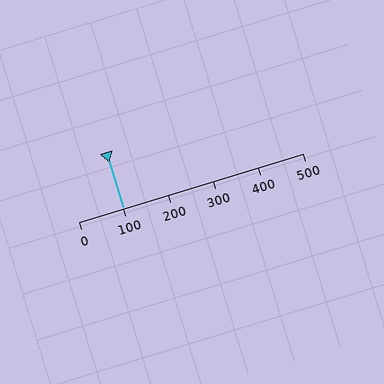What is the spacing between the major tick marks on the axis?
The major ticks are spaced 100 apart.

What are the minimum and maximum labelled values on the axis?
The axis runs from 0 to 500.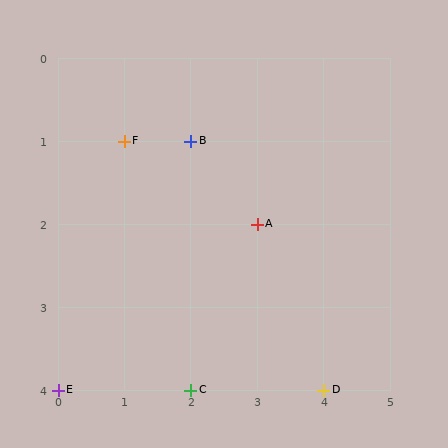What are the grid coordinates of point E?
Point E is at grid coordinates (0, 4).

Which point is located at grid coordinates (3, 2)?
Point A is at (3, 2).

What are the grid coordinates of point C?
Point C is at grid coordinates (2, 4).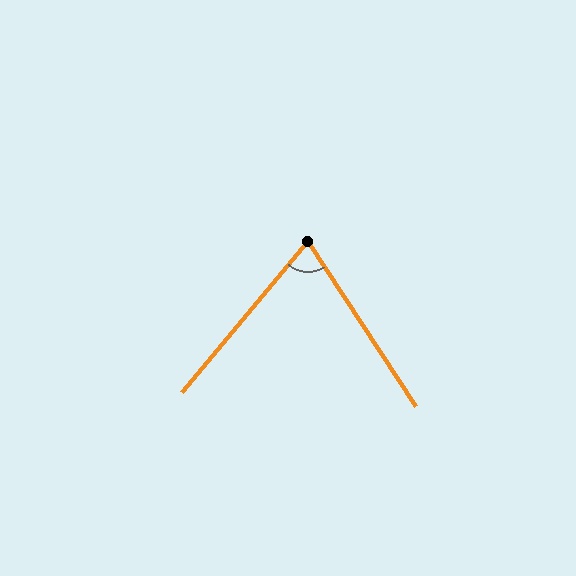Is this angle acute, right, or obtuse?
It is acute.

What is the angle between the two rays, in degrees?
Approximately 73 degrees.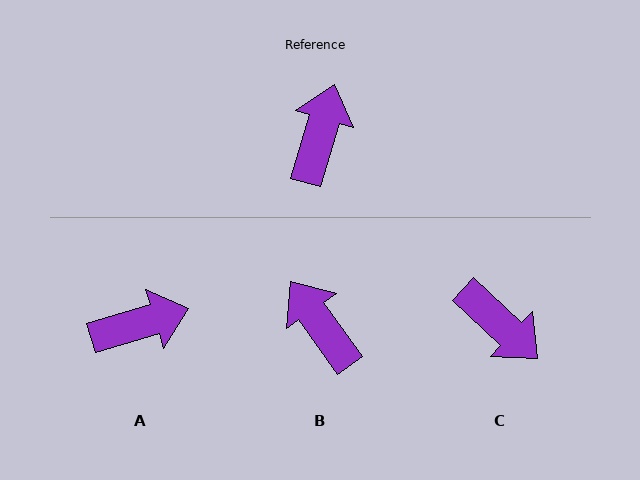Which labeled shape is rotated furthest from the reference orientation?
C, about 116 degrees away.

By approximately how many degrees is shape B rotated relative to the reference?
Approximately 52 degrees counter-clockwise.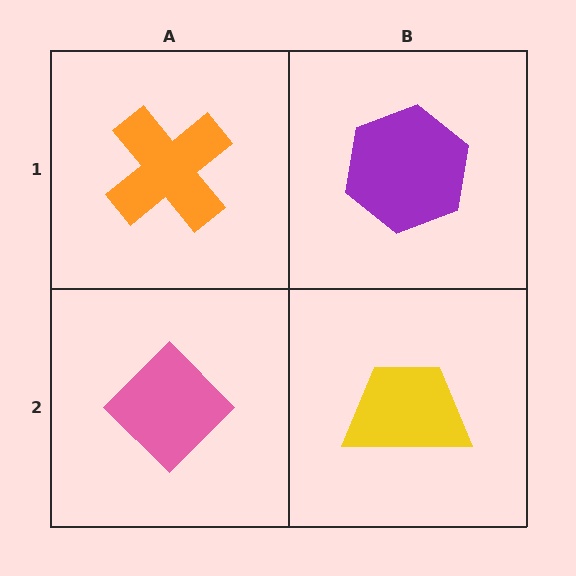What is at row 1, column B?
A purple hexagon.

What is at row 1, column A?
An orange cross.